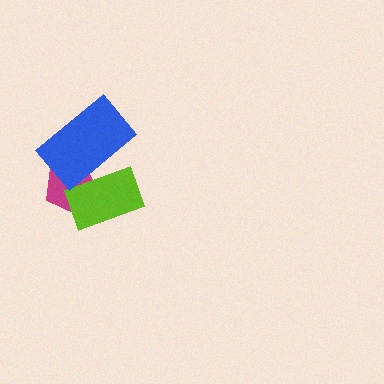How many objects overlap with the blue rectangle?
2 objects overlap with the blue rectangle.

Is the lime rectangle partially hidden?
Yes, it is partially covered by another shape.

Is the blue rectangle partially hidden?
No, no other shape covers it.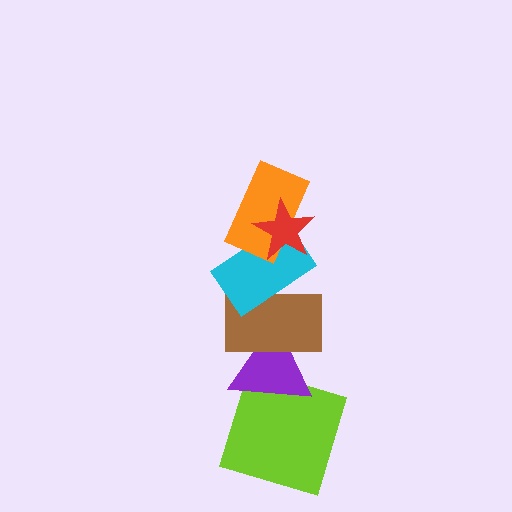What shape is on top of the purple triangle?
The brown rectangle is on top of the purple triangle.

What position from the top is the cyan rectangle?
The cyan rectangle is 3rd from the top.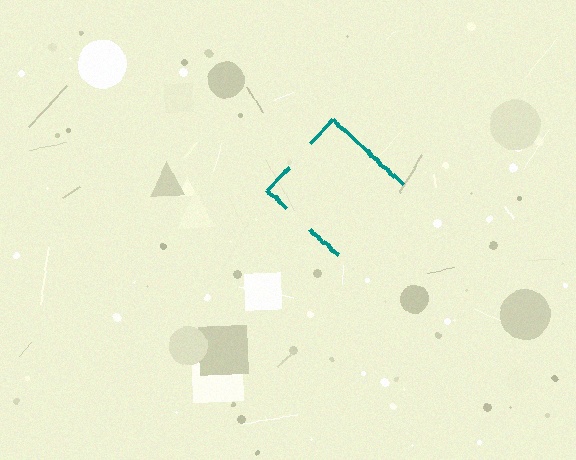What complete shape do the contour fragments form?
The contour fragments form a diamond.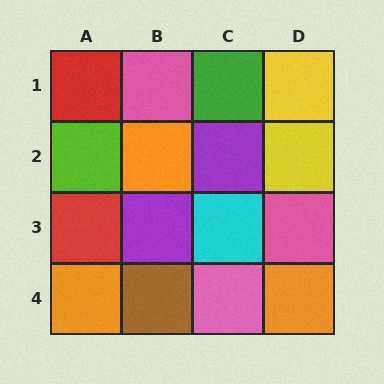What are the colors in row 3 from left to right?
Red, purple, cyan, pink.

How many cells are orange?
3 cells are orange.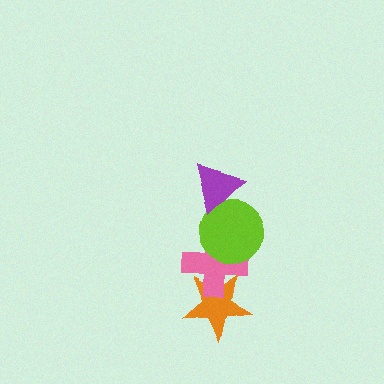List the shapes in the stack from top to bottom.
From top to bottom: the purple triangle, the lime circle, the pink cross, the orange star.